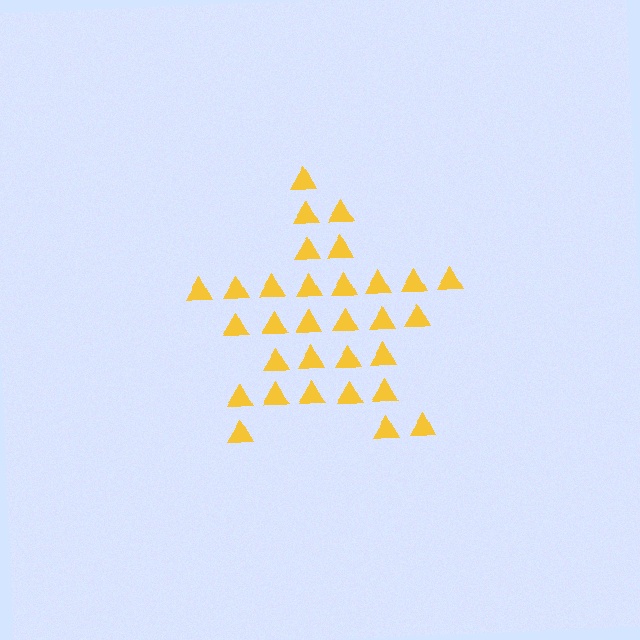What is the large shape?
The large shape is a star.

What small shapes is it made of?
It is made of small triangles.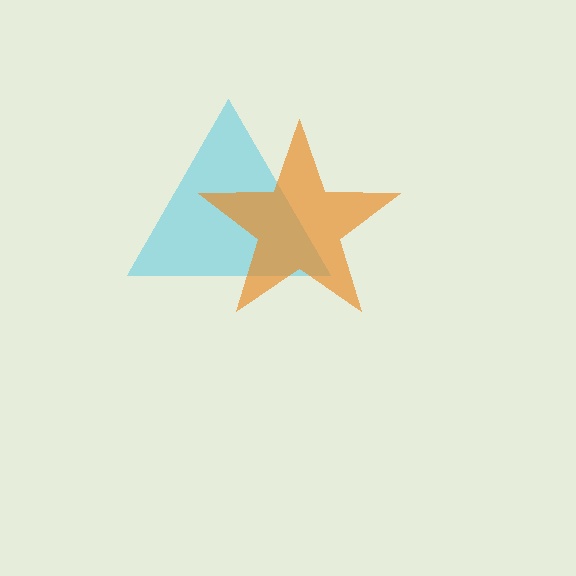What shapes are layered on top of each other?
The layered shapes are: a cyan triangle, an orange star.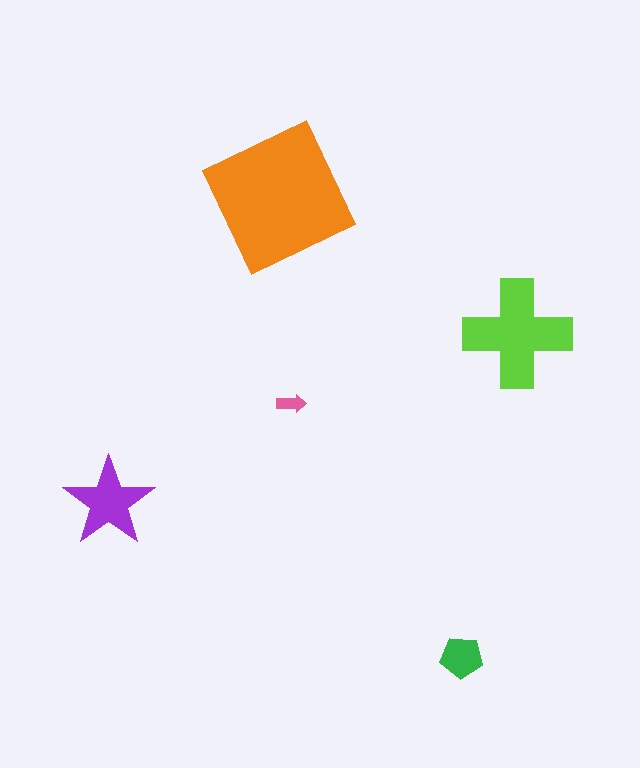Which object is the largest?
The orange square.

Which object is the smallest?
The pink arrow.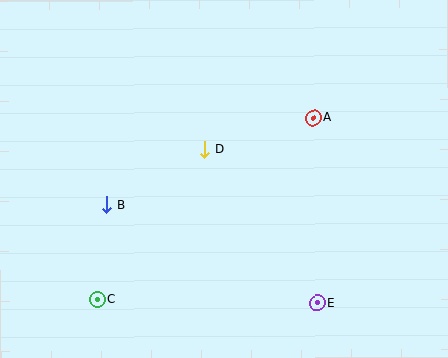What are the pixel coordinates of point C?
Point C is at (97, 299).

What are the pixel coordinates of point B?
Point B is at (107, 205).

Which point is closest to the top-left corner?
Point B is closest to the top-left corner.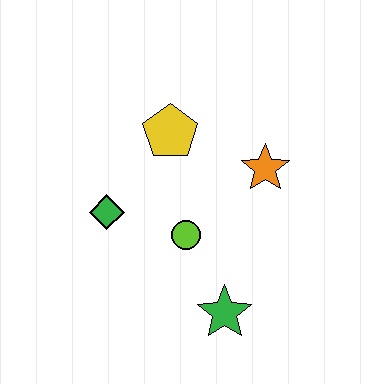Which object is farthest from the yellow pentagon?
The green star is farthest from the yellow pentagon.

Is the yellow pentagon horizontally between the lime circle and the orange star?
No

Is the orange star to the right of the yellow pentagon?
Yes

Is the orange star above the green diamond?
Yes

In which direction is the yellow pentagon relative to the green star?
The yellow pentagon is above the green star.